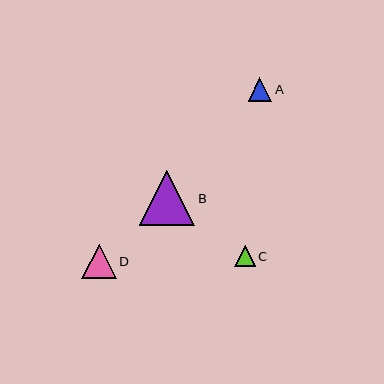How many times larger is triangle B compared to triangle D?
Triangle B is approximately 1.6 times the size of triangle D.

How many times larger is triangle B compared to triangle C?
Triangle B is approximately 2.7 times the size of triangle C.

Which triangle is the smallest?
Triangle C is the smallest with a size of approximately 21 pixels.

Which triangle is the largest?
Triangle B is the largest with a size of approximately 55 pixels.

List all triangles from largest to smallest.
From largest to smallest: B, D, A, C.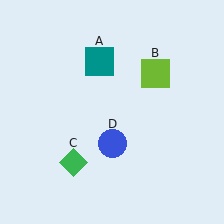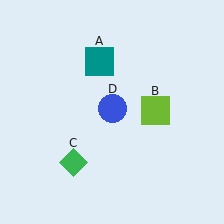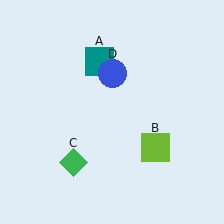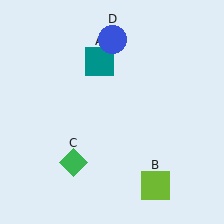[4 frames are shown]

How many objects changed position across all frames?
2 objects changed position: lime square (object B), blue circle (object D).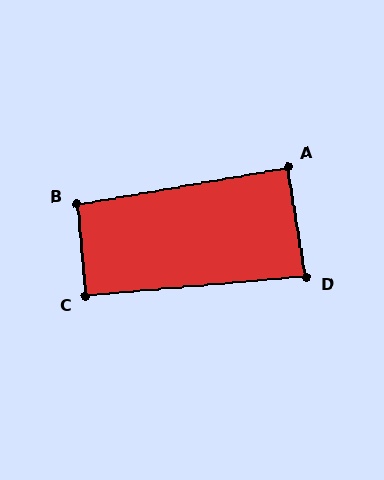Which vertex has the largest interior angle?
B, at approximately 95 degrees.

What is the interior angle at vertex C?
Approximately 90 degrees (approximately right).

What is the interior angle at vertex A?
Approximately 90 degrees (approximately right).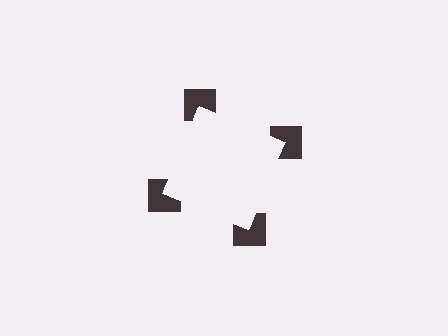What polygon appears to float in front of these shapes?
An illusory square — its edges are inferred from the aligned wedge cuts in the notched squares, not physically drawn.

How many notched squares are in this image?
There are 4 — one at each vertex of the illusory square.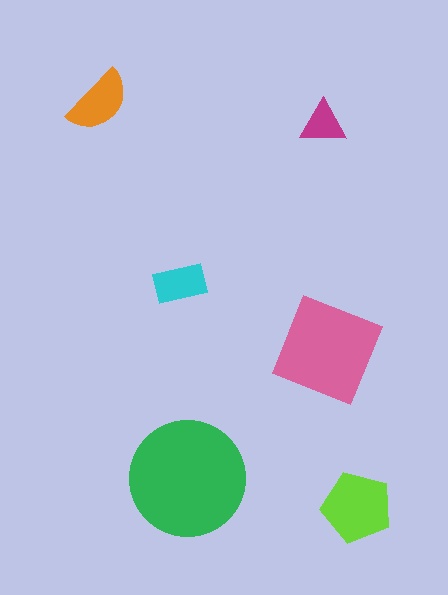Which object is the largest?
The green circle.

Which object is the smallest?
The magenta triangle.